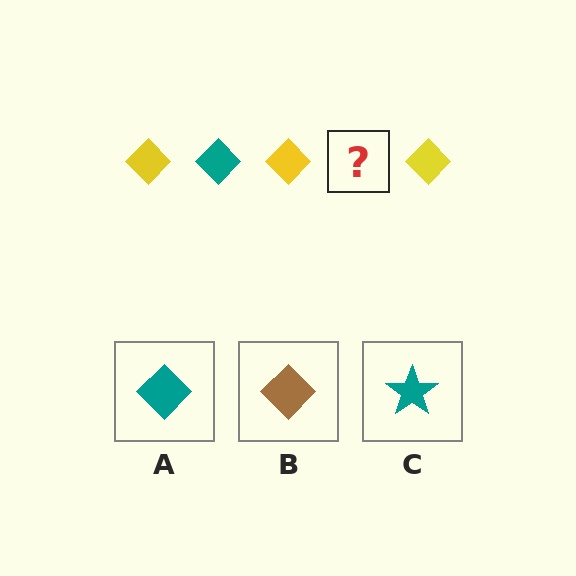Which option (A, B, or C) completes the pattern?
A.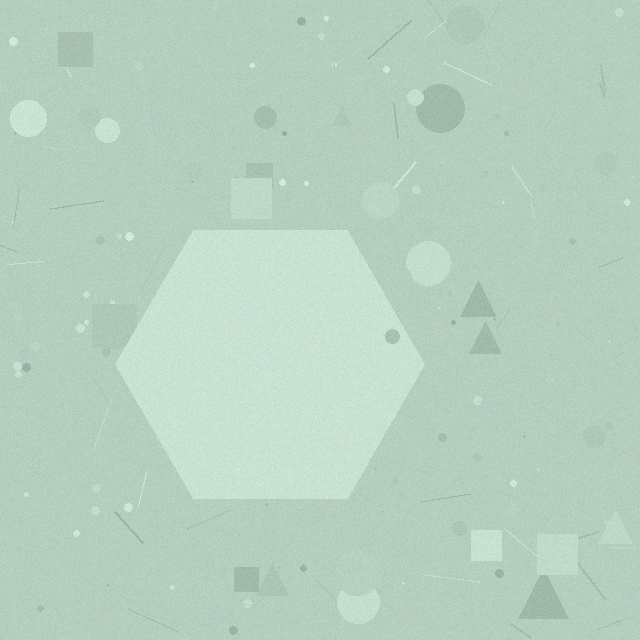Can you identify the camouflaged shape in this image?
The camouflaged shape is a hexagon.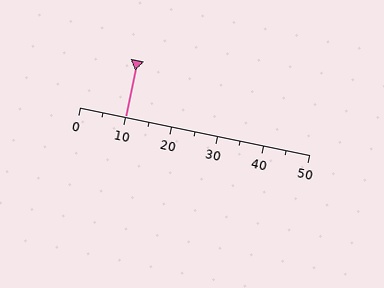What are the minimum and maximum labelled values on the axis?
The axis runs from 0 to 50.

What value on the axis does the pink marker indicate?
The marker indicates approximately 10.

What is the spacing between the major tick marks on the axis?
The major ticks are spaced 10 apart.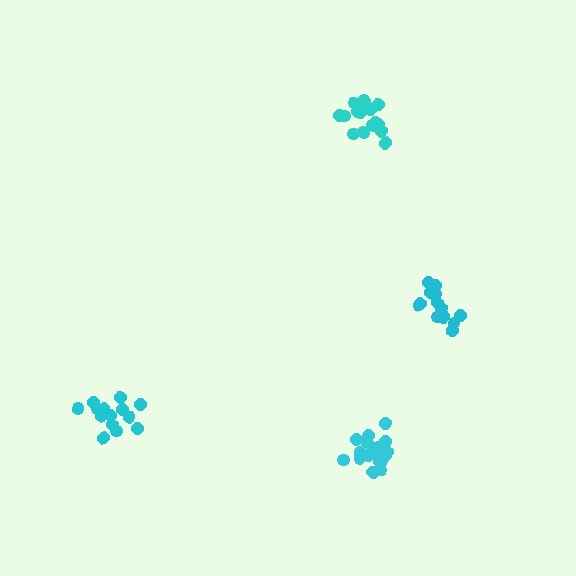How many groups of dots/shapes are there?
There are 4 groups.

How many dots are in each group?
Group 1: 15 dots, Group 2: 20 dots, Group 3: 17 dots, Group 4: 16 dots (68 total).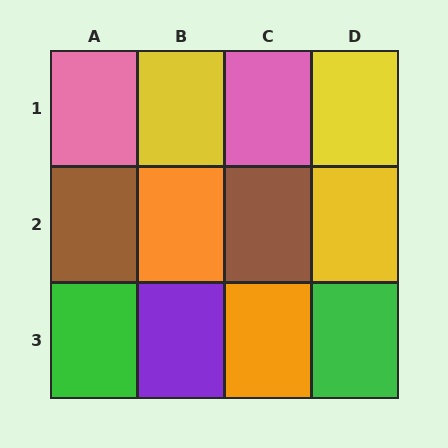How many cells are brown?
2 cells are brown.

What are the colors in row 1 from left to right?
Pink, yellow, pink, yellow.